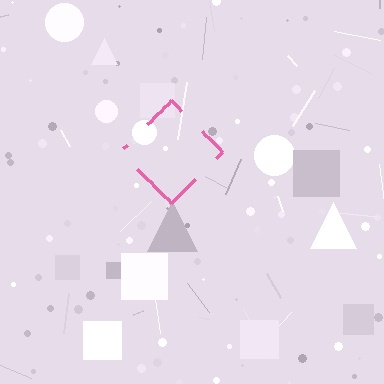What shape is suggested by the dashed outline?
The dashed outline suggests a diamond.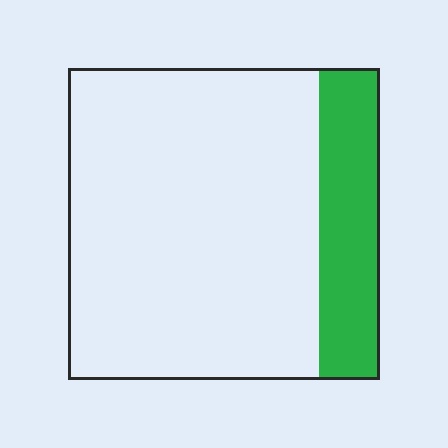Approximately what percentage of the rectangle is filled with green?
Approximately 20%.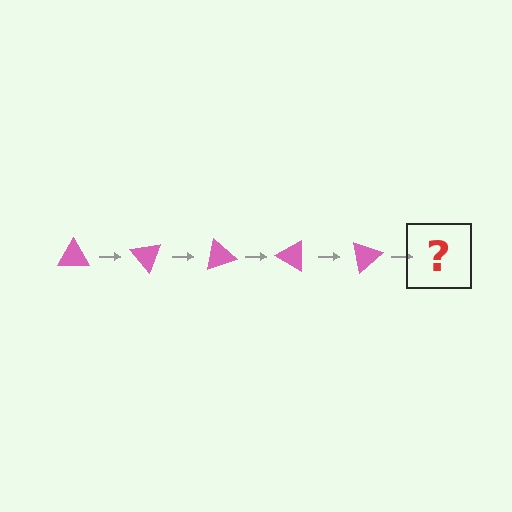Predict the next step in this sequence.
The next step is a pink triangle rotated 250 degrees.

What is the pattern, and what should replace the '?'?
The pattern is that the triangle rotates 50 degrees each step. The '?' should be a pink triangle rotated 250 degrees.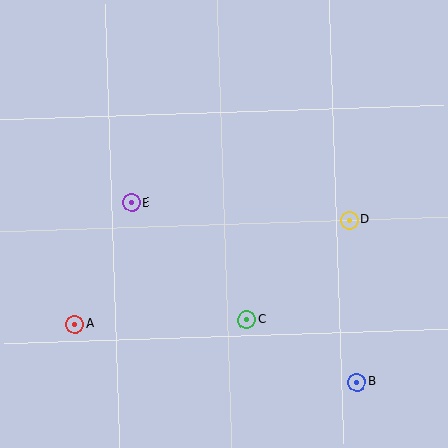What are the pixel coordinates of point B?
Point B is at (357, 382).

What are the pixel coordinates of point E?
Point E is at (132, 203).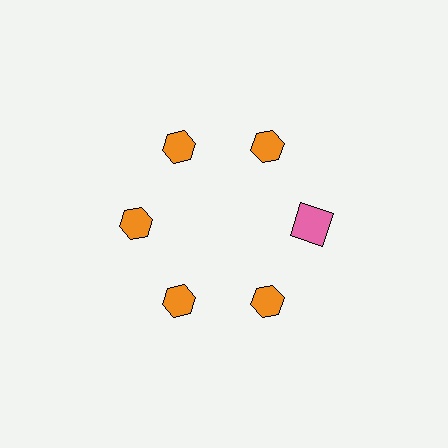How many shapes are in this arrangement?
There are 6 shapes arranged in a ring pattern.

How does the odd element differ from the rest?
It differs in both color (pink instead of orange) and shape (square instead of hexagon).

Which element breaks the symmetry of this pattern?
The pink square at roughly the 3 o'clock position breaks the symmetry. All other shapes are orange hexagons.